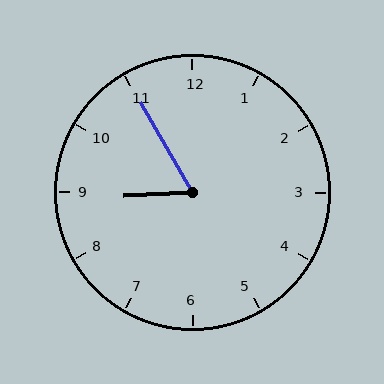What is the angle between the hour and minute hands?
Approximately 62 degrees.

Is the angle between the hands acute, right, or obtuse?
It is acute.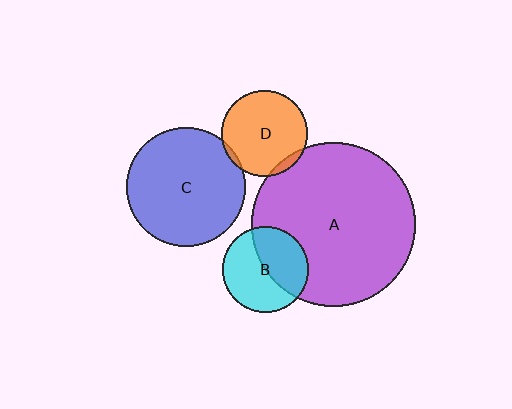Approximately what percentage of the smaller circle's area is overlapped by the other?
Approximately 5%.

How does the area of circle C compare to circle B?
Approximately 1.9 times.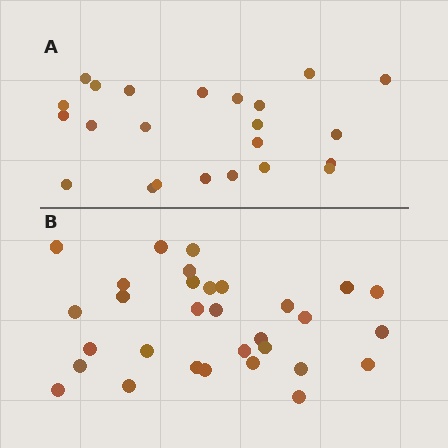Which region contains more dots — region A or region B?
Region B (the bottom region) has more dots.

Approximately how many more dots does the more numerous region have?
Region B has roughly 8 or so more dots than region A.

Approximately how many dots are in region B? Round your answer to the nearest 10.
About 30 dots. (The exact count is 31, which rounds to 30.)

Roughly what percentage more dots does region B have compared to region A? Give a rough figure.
About 35% more.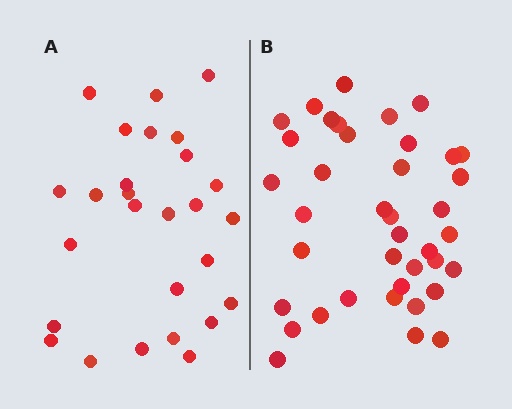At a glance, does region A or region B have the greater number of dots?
Region B (the right region) has more dots.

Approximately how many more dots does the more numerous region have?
Region B has roughly 12 or so more dots than region A.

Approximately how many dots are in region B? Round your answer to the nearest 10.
About 40 dots. (The exact count is 39, which rounds to 40.)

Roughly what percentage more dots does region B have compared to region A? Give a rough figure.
About 45% more.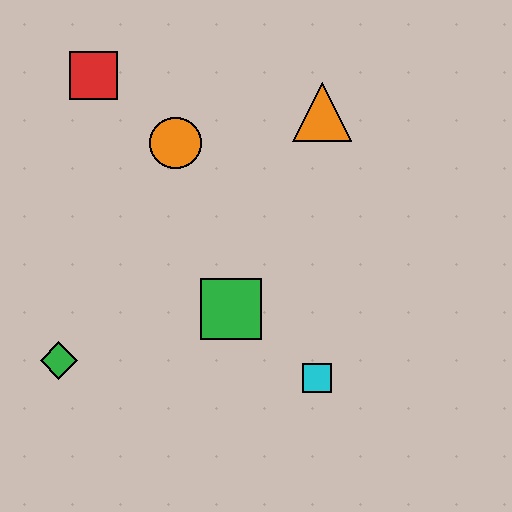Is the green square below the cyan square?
No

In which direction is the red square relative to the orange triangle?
The red square is to the left of the orange triangle.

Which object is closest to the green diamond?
The green square is closest to the green diamond.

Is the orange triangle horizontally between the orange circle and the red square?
No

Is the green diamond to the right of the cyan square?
No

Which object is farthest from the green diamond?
The orange triangle is farthest from the green diamond.